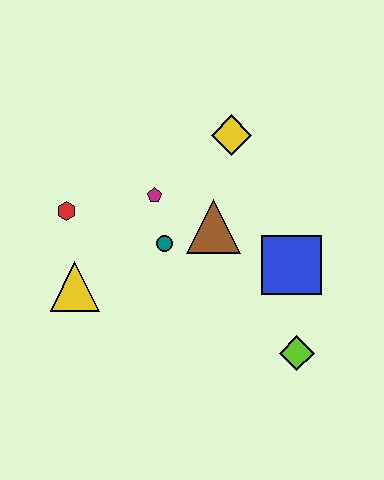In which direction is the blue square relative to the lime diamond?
The blue square is above the lime diamond.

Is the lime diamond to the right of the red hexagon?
Yes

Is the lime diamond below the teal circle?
Yes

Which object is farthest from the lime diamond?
The red hexagon is farthest from the lime diamond.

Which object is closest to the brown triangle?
The teal circle is closest to the brown triangle.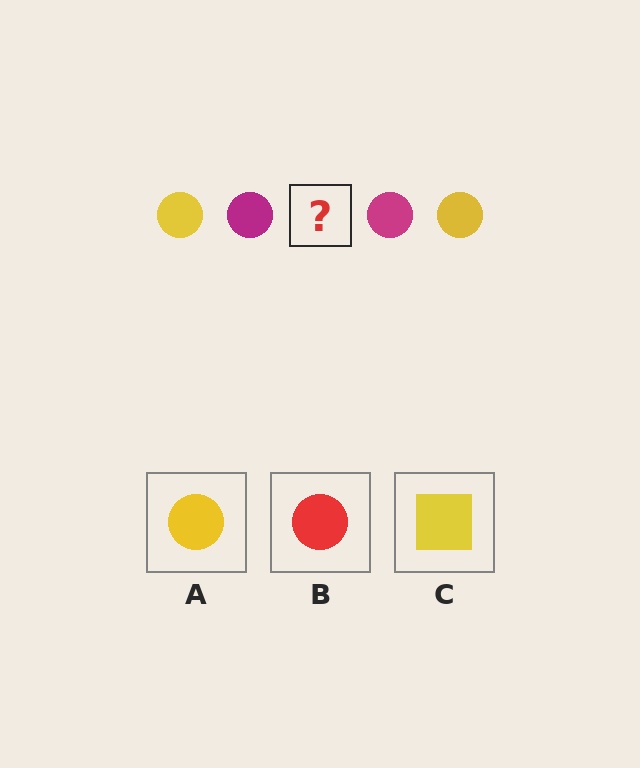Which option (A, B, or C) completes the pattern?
A.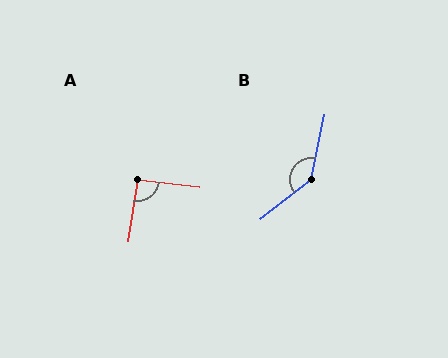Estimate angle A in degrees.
Approximately 93 degrees.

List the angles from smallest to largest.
A (93°), B (140°).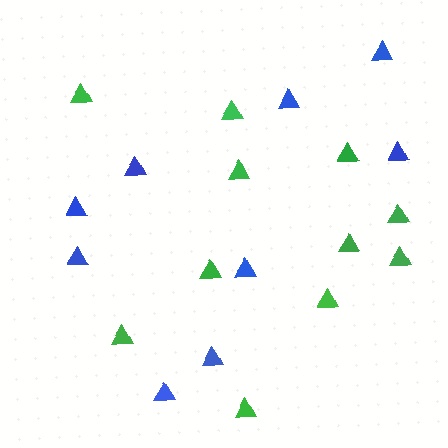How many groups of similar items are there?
There are 2 groups: one group of blue triangles (9) and one group of green triangles (11).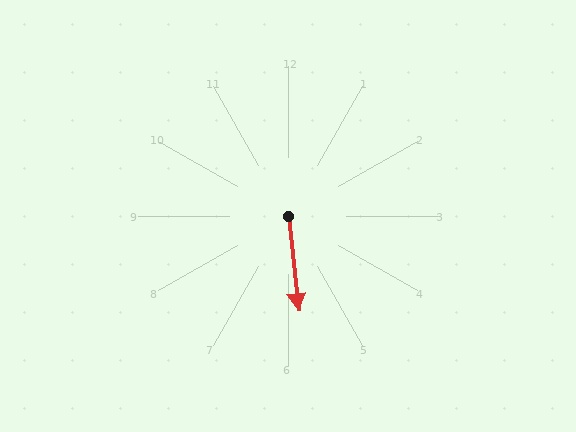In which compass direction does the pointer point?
South.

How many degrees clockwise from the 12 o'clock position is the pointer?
Approximately 174 degrees.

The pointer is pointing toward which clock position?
Roughly 6 o'clock.